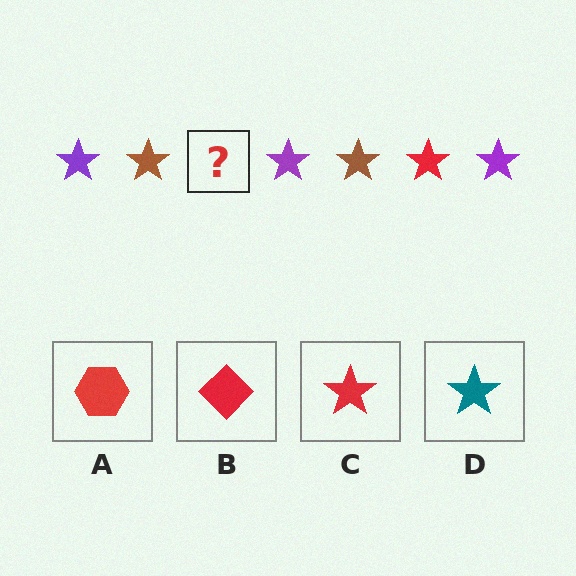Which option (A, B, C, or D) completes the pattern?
C.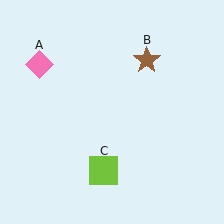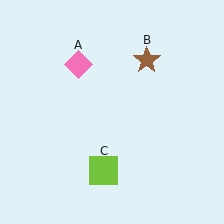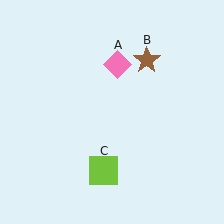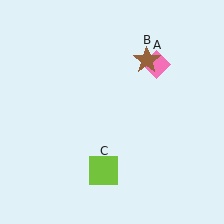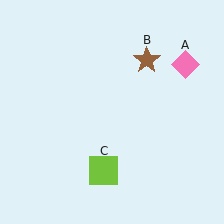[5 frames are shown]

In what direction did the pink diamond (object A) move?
The pink diamond (object A) moved right.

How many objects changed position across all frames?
1 object changed position: pink diamond (object A).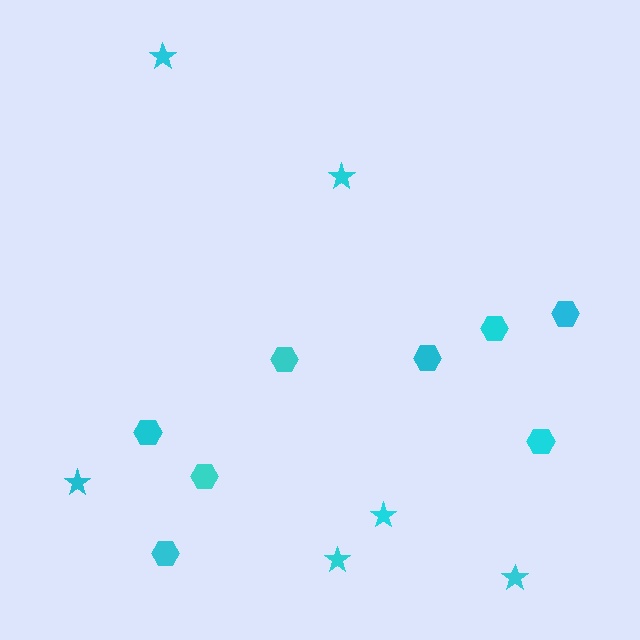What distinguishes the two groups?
There are 2 groups: one group of hexagons (8) and one group of stars (6).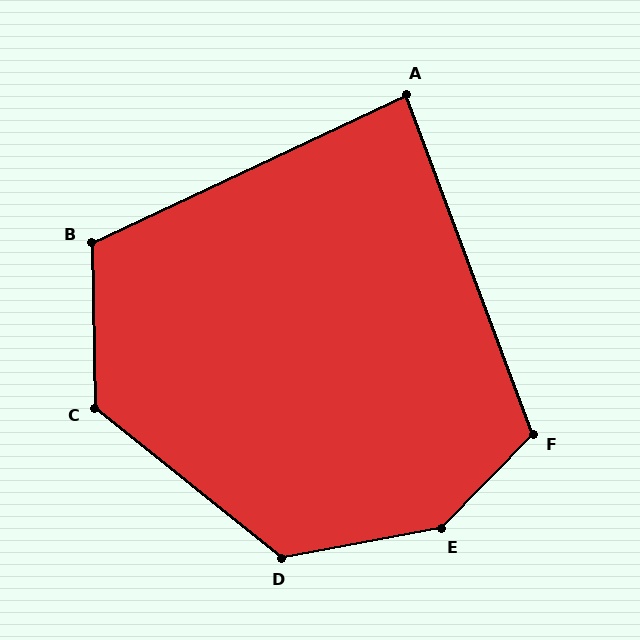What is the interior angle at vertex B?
Approximately 114 degrees (obtuse).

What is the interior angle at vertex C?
Approximately 130 degrees (obtuse).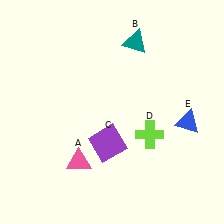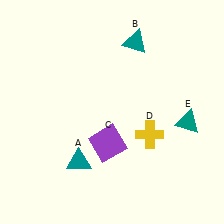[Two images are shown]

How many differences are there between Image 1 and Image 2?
There are 3 differences between the two images.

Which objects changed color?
A changed from pink to teal. D changed from lime to yellow. E changed from blue to teal.